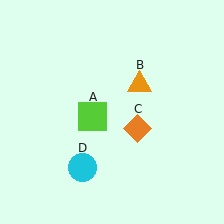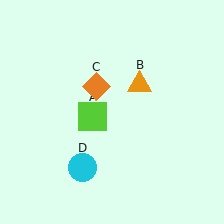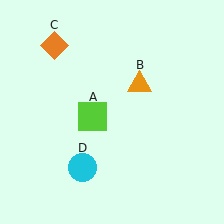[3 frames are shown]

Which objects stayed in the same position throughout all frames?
Lime square (object A) and orange triangle (object B) and cyan circle (object D) remained stationary.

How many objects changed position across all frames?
1 object changed position: orange diamond (object C).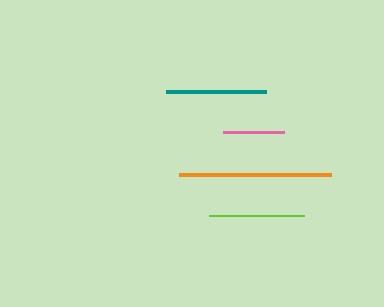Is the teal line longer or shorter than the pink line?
The teal line is longer than the pink line.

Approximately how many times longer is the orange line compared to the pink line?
The orange line is approximately 2.5 times the length of the pink line.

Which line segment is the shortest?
The pink line is the shortest at approximately 61 pixels.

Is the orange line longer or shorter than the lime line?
The orange line is longer than the lime line.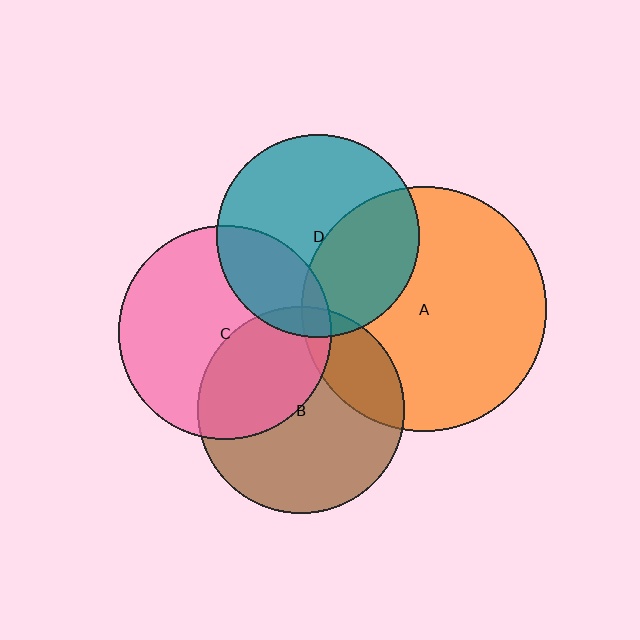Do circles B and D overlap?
Yes.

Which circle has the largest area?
Circle A (orange).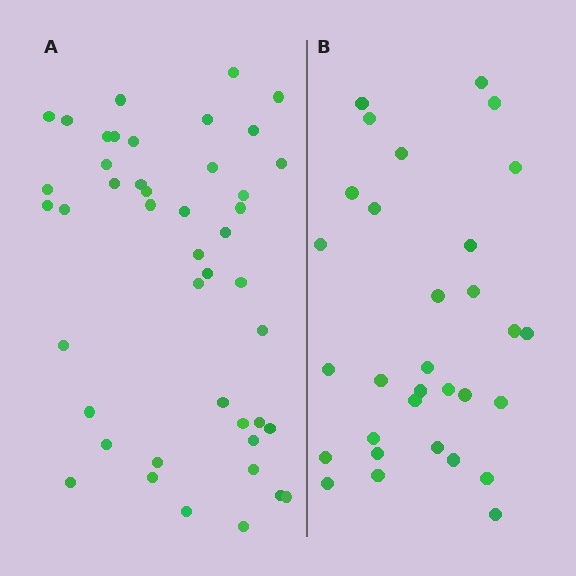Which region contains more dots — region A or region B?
Region A (the left region) has more dots.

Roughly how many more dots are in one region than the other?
Region A has approximately 15 more dots than region B.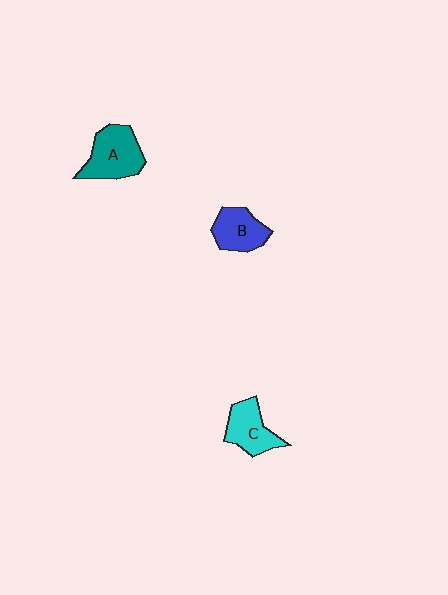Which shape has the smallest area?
Shape B (blue).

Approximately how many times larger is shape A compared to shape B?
Approximately 1.3 times.